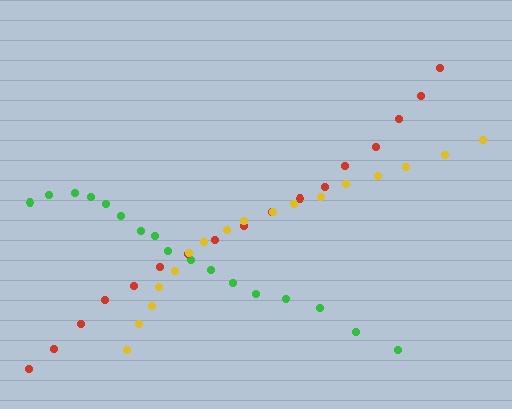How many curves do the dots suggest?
There are 3 distinct paths.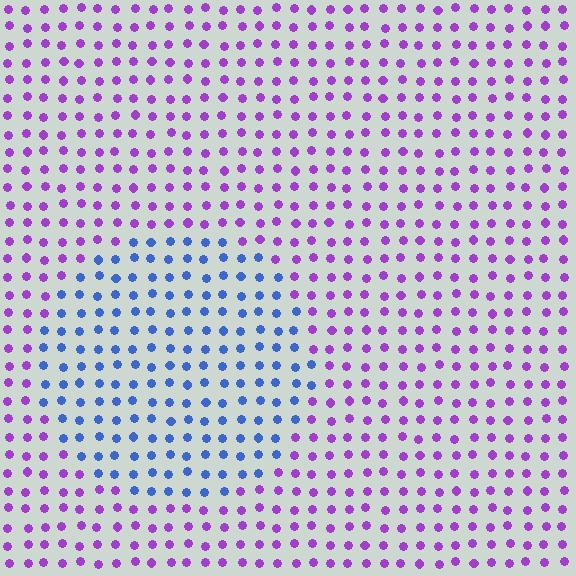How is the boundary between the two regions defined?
The boundary is defined purely by a slight shift in hue (about 60 degrees). Spacing, size, and orientation are identical on both sides.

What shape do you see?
I see a circle.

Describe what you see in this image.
The image is filled with small purple elements in a uniform arrangement. A circle-shaped region is visible where the elements are tinted to a slightly different hue, forming a subtle color boundary.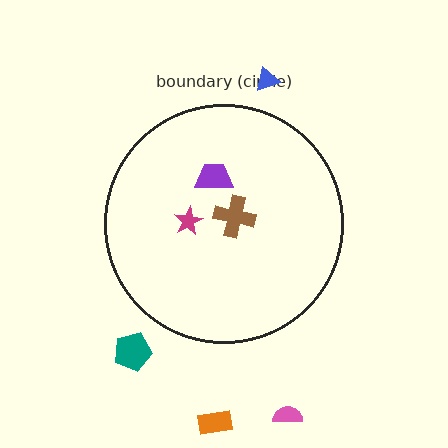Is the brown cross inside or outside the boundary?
Inside.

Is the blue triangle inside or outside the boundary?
Outside.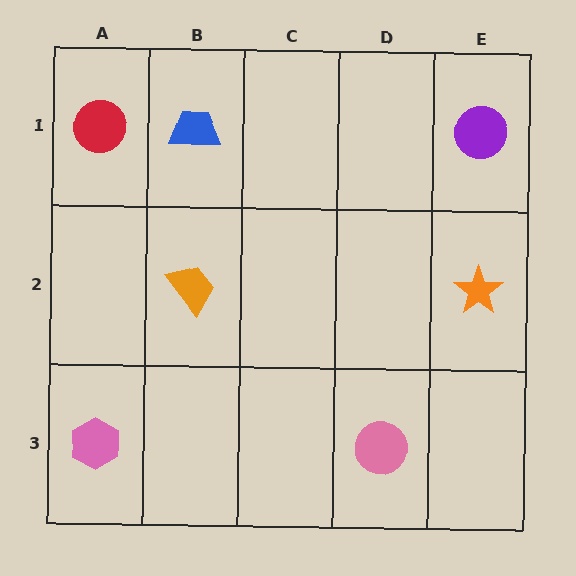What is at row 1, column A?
A red circle.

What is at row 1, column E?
A purple circle.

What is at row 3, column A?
A pink hexagon.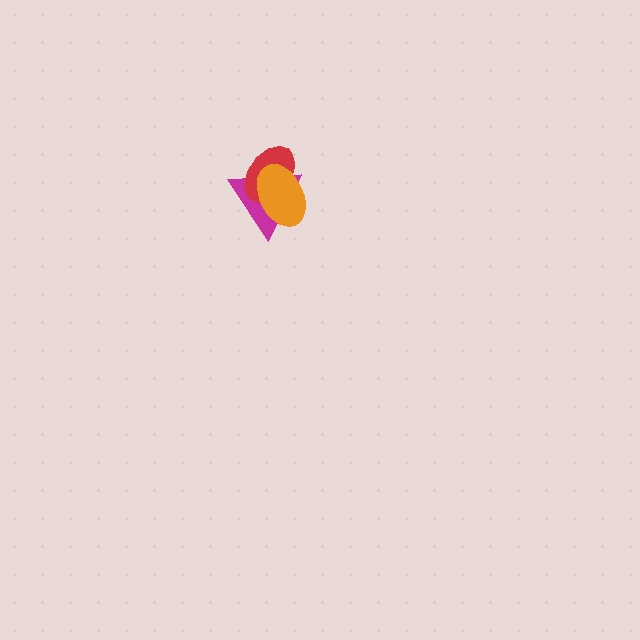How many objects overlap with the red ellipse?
2 objects overlap with the red ellipse.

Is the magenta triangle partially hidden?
Yes, it is partially covered by another shape.